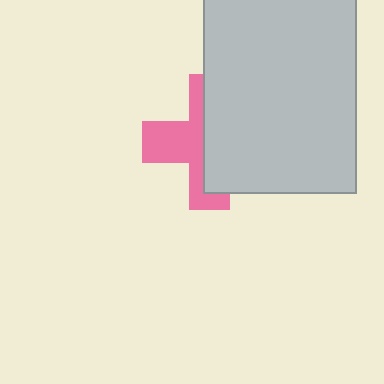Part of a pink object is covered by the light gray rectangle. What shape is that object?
It is a cross.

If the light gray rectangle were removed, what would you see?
You would see the complete pink cross.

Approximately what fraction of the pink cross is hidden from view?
Roughly 54% of the pink cross is hidden behind the light gray rectangle.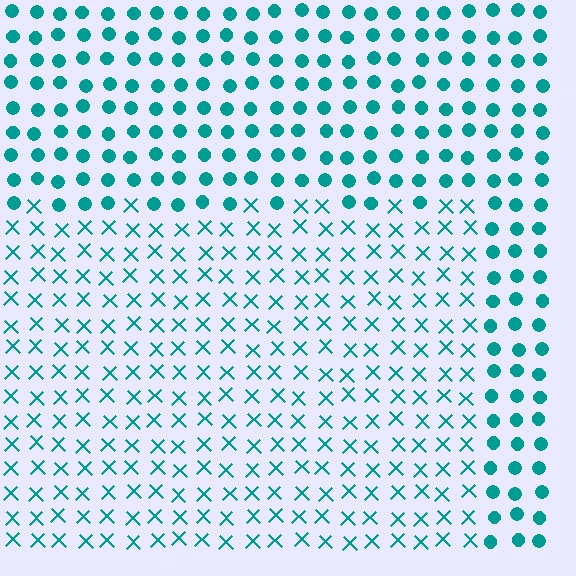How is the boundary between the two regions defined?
The boundary is defined by a change in element shape: X marks inside vs. circles outside. All elements share the same color and spacing.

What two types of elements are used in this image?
The image uses X marks inside the rectangle region and circles outside it.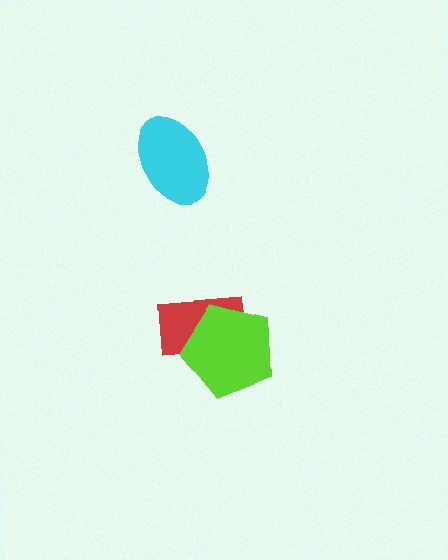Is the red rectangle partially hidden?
Yes, it is partially covered by another shape.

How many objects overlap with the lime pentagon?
1 object overlaps with the lime pentagon.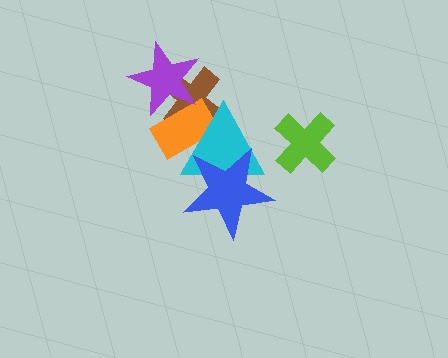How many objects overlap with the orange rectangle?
3 objects overlap with the orange rectangle.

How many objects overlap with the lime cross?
0 objects overlap with the lime cross.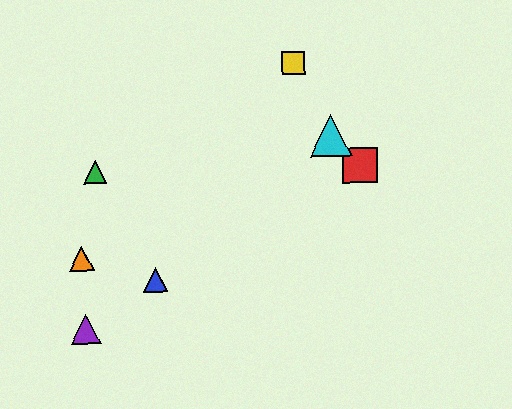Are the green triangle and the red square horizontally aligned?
Yes, both are at y≈172.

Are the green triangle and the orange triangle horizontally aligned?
No, the green triangle is at y≈172 and the orange triangle is at y≈259.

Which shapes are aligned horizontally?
The red square, the green triangle are aligned horizontally.